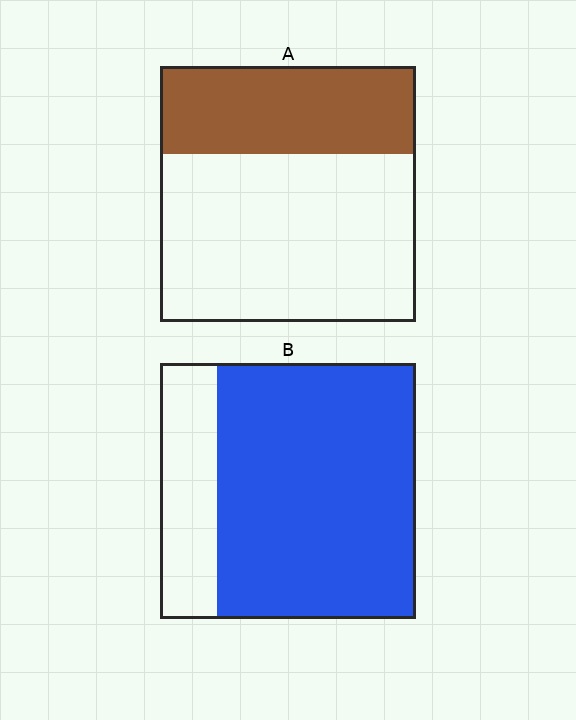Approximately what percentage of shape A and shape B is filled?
A is approximately 35% and B is approximately 80%.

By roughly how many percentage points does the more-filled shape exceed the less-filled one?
By roughly 45 percentage points (B over A).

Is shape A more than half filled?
No.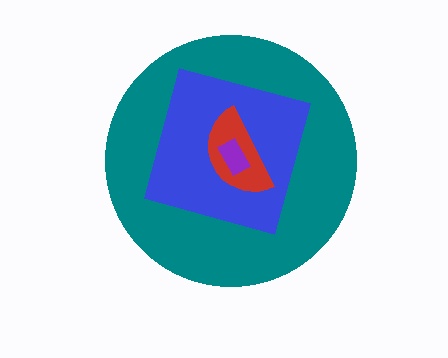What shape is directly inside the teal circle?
The blue square.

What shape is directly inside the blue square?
The red semicircle.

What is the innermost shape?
The purple rectangle.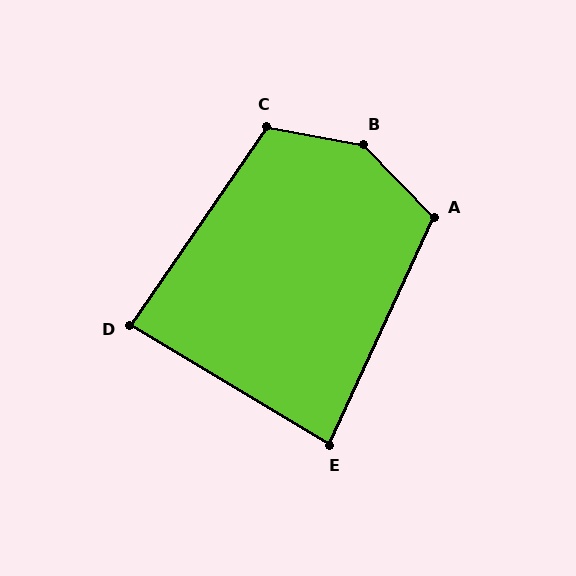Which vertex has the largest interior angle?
B, at approximately 144 degrees.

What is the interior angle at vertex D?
Approximately 86 degrees (approximately right).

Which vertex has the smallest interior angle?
E, at approximately 84 degrees.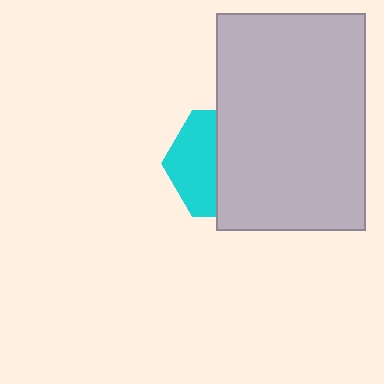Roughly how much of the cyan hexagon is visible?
A small part of it is visible (roughly 42%).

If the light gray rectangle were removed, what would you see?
You would see the complete cyan hexagon.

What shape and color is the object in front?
The object in front is a light gray rectangle.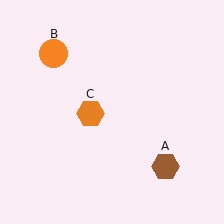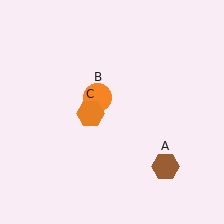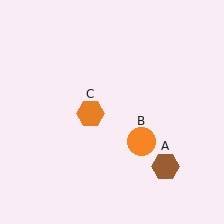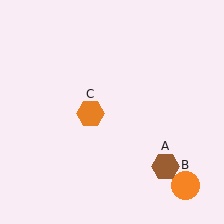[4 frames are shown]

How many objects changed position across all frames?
1 object changed position: orange circle (object B).